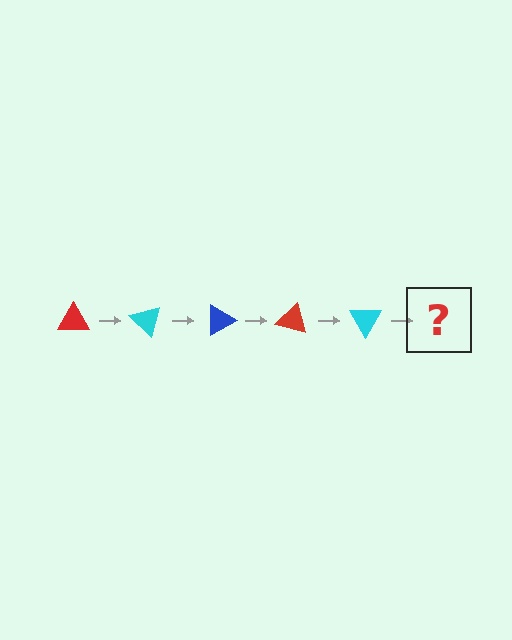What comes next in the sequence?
The next element should be a blue triangle, rotated 225 degrees from the start.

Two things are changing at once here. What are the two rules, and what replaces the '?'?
The two rules are that it rotates 45 degrees each step and the color cycles through red, cyan, and blue. The '?' should be a blue triangle, rotated 225 degrees from the start.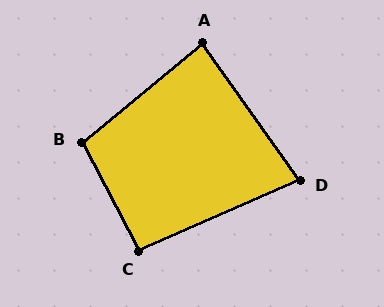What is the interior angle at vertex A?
Approximately 86 degrees (approximately right).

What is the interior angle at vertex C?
Approximately 94 degrees (approximately right).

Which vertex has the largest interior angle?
B, at approximately 102 degrees.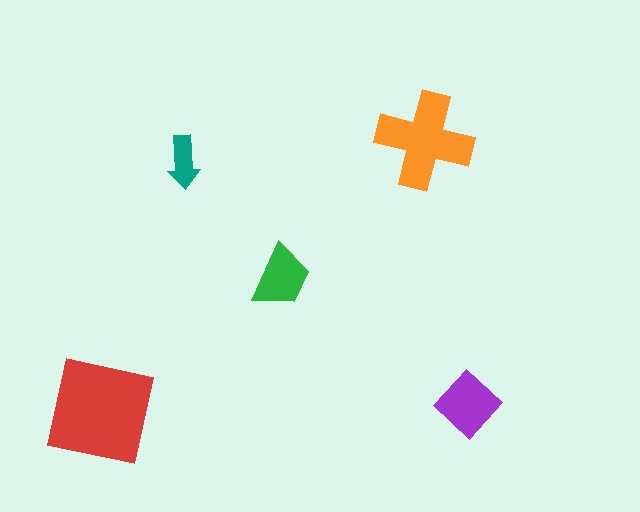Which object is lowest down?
The red square is bottommost.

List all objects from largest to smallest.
The red square, the orange cross, the purple diamond, the green trapezoid, the teal arrow.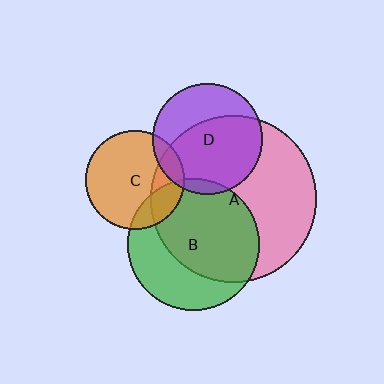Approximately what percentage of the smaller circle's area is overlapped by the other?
Approximately 25%.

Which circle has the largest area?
Circle A (pink).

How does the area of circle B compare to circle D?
Approximately 1.4 times.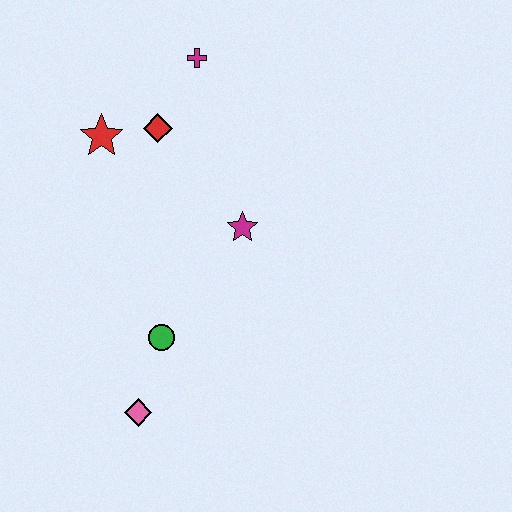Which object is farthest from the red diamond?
The pink diamond is farthest from the red diamond.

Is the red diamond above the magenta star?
Yes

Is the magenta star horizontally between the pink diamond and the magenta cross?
No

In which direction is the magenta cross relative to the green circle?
The magenta cross is above the green circle.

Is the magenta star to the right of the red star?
Yes